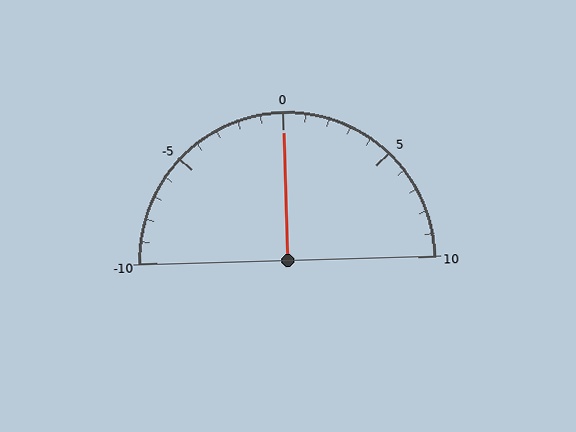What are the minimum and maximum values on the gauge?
The gauge ranges from -10 to 10.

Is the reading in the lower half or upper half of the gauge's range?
The reading is in the upper half of the range (-10 to 10).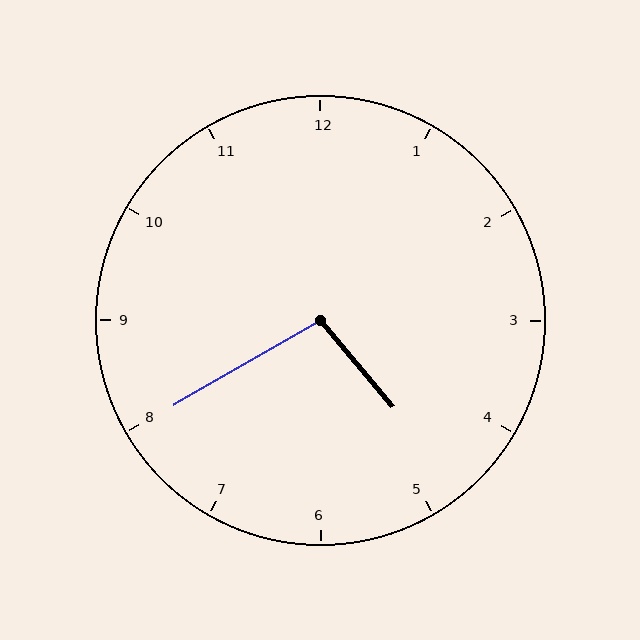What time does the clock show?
4:40.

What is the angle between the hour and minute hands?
Approximately 100 degrees.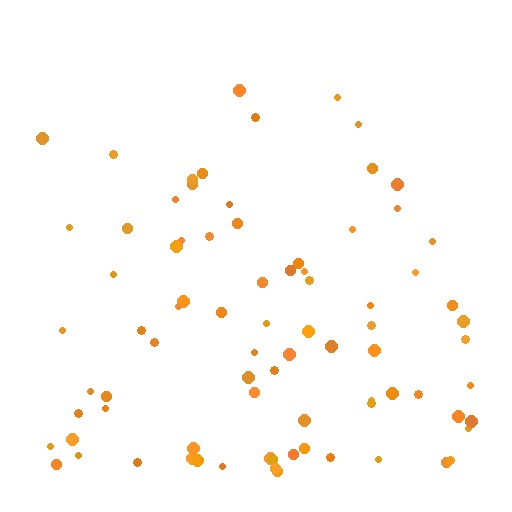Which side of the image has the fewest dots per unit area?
The top.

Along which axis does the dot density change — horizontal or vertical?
Vertical.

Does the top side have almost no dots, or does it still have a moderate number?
Still a moderate number, just noticeably fewer than the bottom.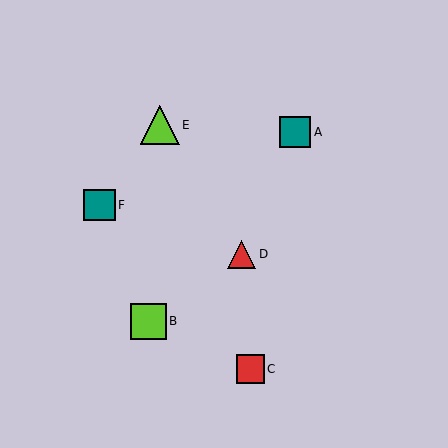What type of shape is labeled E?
Shape E is a lime triangle.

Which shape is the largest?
The lime triangle (labeled E) is the largest.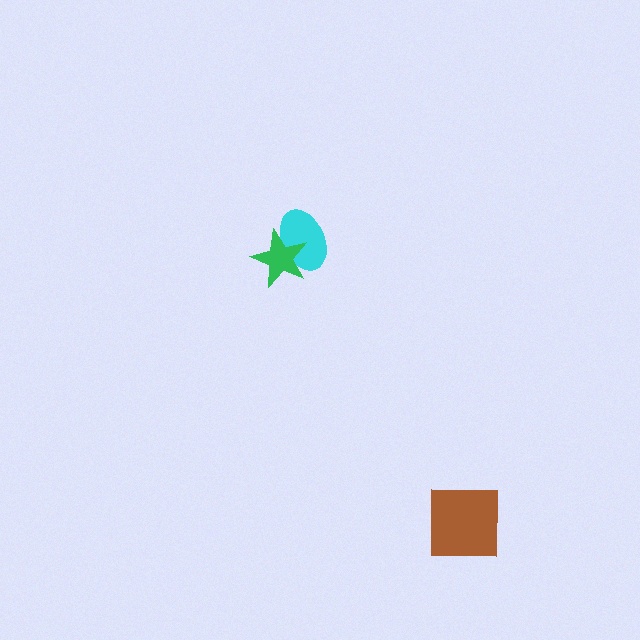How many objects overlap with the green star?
1 object overlaps with the green star.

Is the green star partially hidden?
No, no other shape covers it.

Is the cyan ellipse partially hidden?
Yes, it is partially covered by another shape.